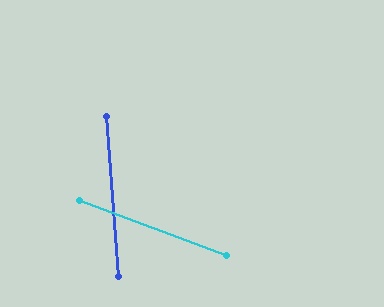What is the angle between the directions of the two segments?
Approximately 65 degrees.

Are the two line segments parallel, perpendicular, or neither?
Neither parallel nor perpendicular — they differ by about 65°.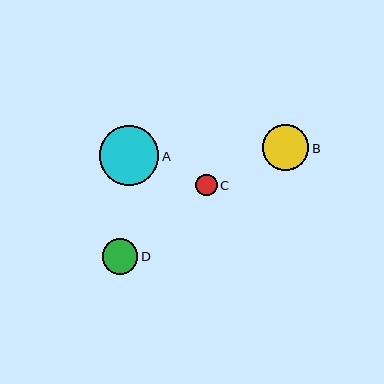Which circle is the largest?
Circle A is the largest with a size of approximately 60 pixels.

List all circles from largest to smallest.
From largest to smallest: A, B, D, C.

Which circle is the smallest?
Circle C is the smallest with a size of approximately 22 pixels.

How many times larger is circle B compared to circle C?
Circle B is approximately 2.1 times the size of circle C.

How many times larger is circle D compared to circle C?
Circle D is approximately 1.6 times the size of circle C.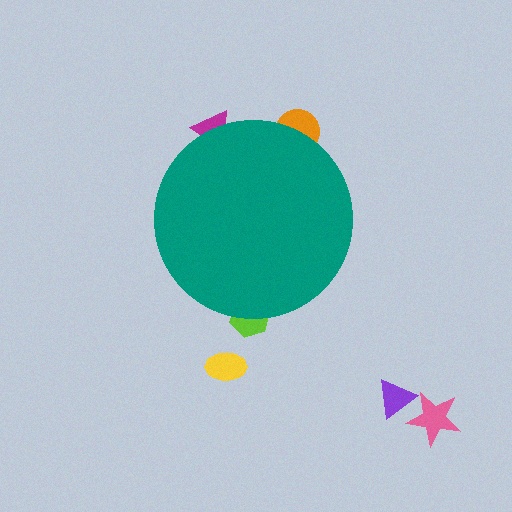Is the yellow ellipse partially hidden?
No, the yellow ellipse is fully visible.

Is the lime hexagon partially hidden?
Yes, the lime hexagon is partially hidden behind the teal circle.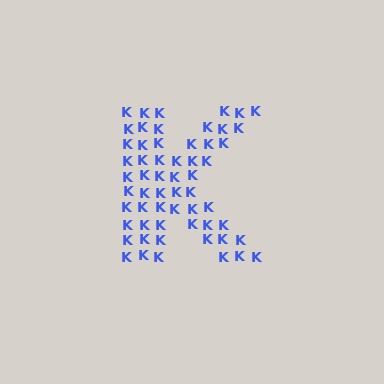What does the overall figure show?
The overall figure shows the letter K.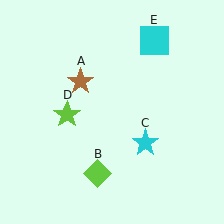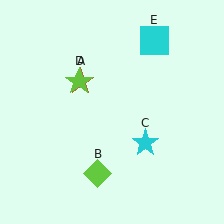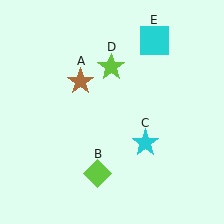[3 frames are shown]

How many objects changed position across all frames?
1 object changed position: lime star (object D).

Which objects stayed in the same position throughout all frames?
Brown star (object A) and lime diamond (object B) and cyan star (object C) and cyan square (object E) remained stationary.